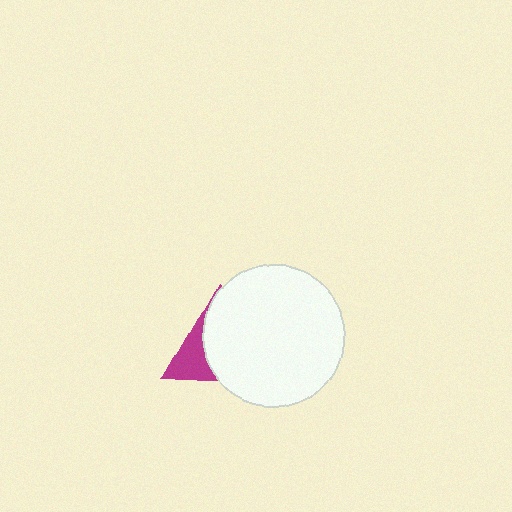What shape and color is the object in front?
The object in front is a white circle.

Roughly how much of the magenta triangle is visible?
A small part of it is visible (roughly 33%).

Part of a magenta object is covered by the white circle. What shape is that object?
It is a triangle.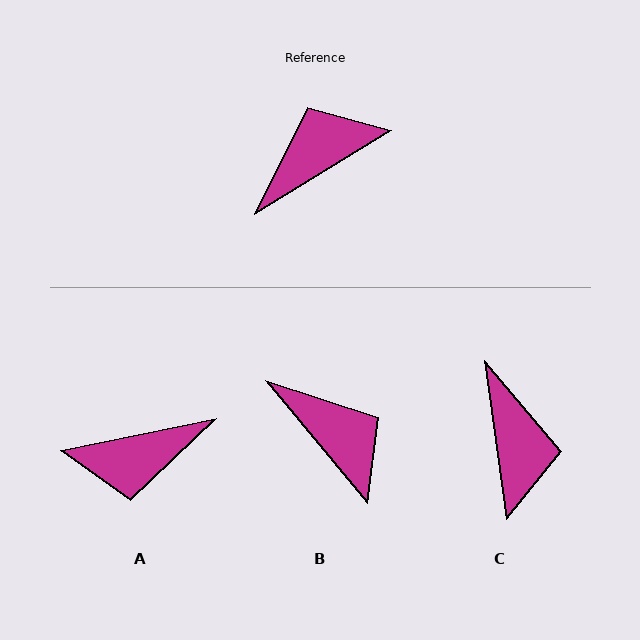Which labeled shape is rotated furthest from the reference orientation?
A, about 160 degrees away.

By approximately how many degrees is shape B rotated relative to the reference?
Approximately 82 degrees clockwise.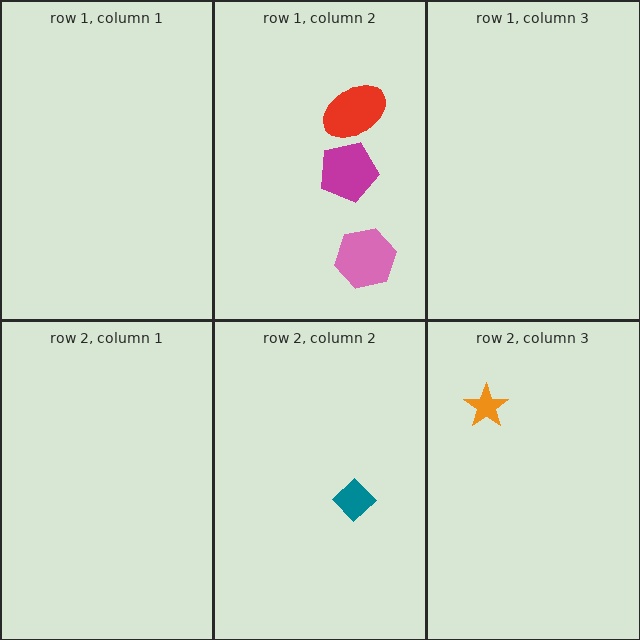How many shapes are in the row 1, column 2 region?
3.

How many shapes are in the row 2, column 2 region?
1.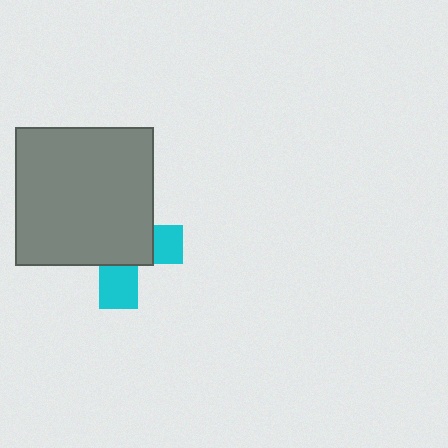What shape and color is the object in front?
The object in front is a gray square.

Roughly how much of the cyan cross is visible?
A small part of it is visible (roughly 34%).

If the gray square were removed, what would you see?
You would see the complete cyan cross.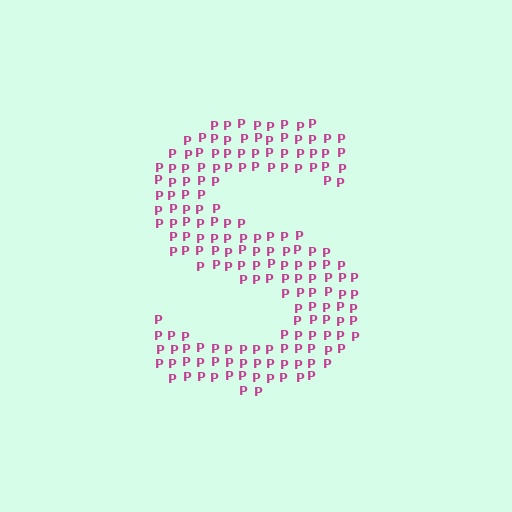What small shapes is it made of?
It is made of small letter P's.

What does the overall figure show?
The overall figure shows the letter S.